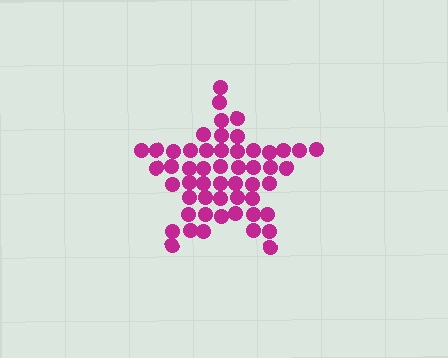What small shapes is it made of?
It is made of small circles.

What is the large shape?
The large shape is a star.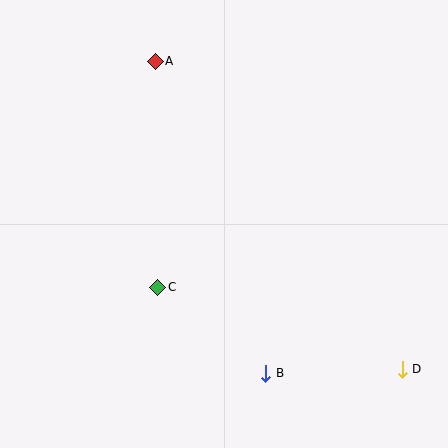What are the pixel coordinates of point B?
Point B is at (266, 373).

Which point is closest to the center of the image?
Point C at (158, 287) is closest to the center.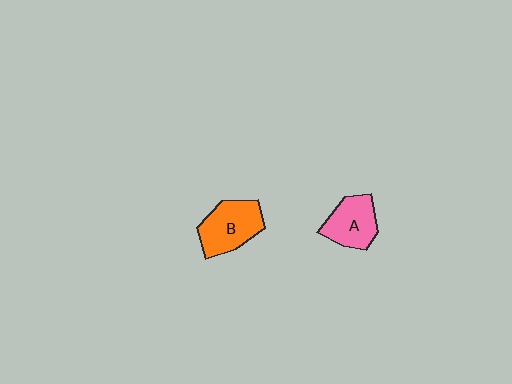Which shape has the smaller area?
Shape A (pink).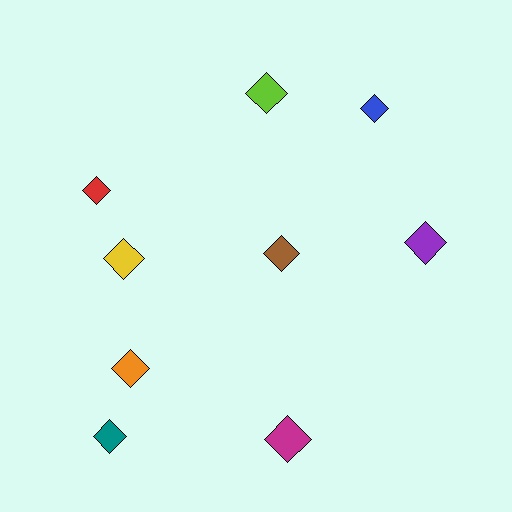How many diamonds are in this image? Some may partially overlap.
There are 9 diamonds.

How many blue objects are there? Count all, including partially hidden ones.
There is 1 blue object.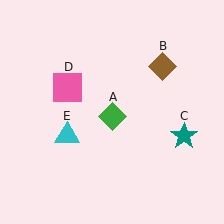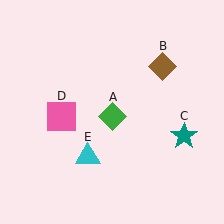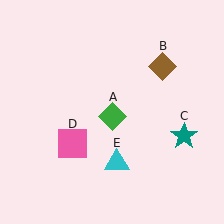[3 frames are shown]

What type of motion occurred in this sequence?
The pink square (object D), cyan triangle (object E) rotated counterclockwise around the center of the scene.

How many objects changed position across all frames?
2 objects changed position: pink square (object D), cyan triangle (object E).